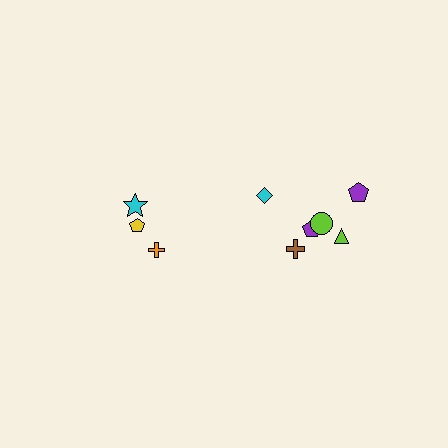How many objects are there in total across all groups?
There are 9 objects.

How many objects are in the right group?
There are 6 objects.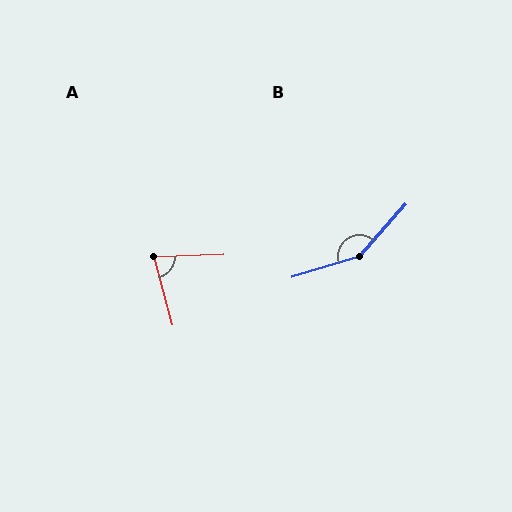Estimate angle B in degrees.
Approximately 148 degrees.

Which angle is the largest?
B, at approximately 148 degrees.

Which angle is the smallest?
A, at approximately 78 degrees.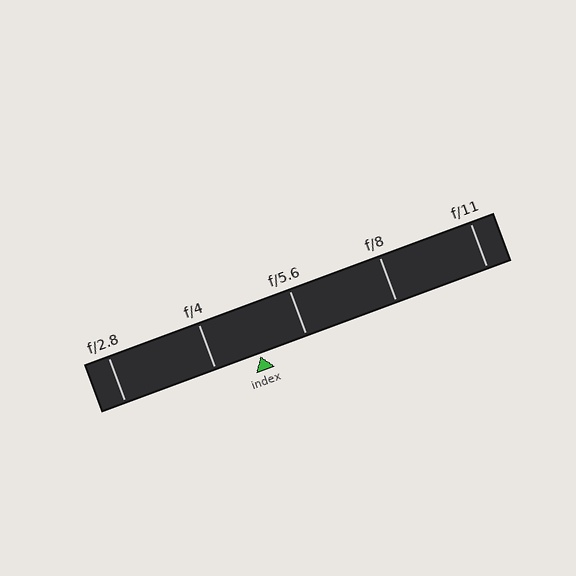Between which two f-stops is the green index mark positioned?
The index mark is between f/4 and f/5.6.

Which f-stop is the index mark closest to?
The index mark is closest to f/4.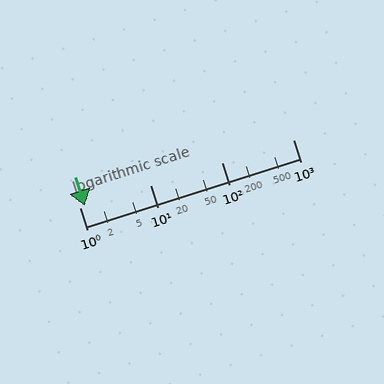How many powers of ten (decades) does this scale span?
The scale spans 3 decades, from 1 to 1000.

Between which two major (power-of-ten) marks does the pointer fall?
The pointer is between 1 and 10.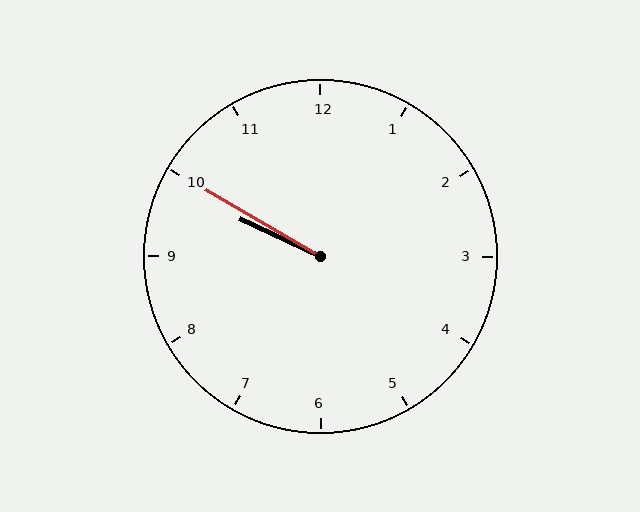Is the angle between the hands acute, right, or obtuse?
It is acute.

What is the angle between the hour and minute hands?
Approximately 5 degrees.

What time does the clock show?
9:50.